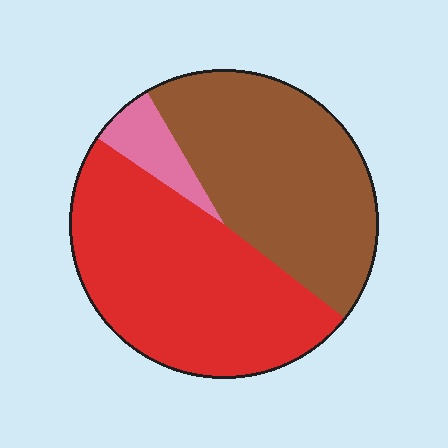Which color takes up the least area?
Pink, at roughly 5%.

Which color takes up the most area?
Red, at roughly 50%.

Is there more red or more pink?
Red.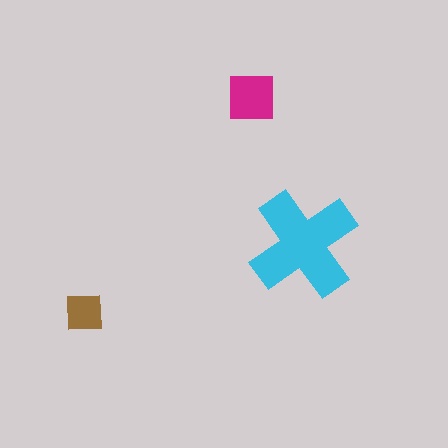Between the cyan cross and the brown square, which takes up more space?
The cyan cross.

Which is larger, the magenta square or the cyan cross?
The cyan cross.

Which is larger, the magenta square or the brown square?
The magenta square.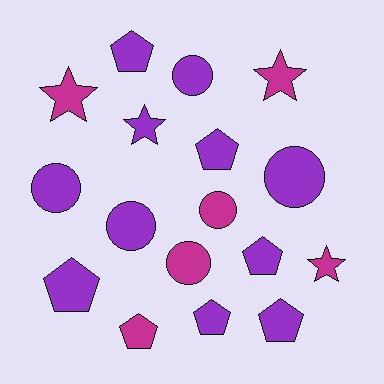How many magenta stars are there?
There are 3 magenta stars.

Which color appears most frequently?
Purple, with 11 objects.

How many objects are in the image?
There are 17 objects.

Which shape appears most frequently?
Pentagon, with 7 objects.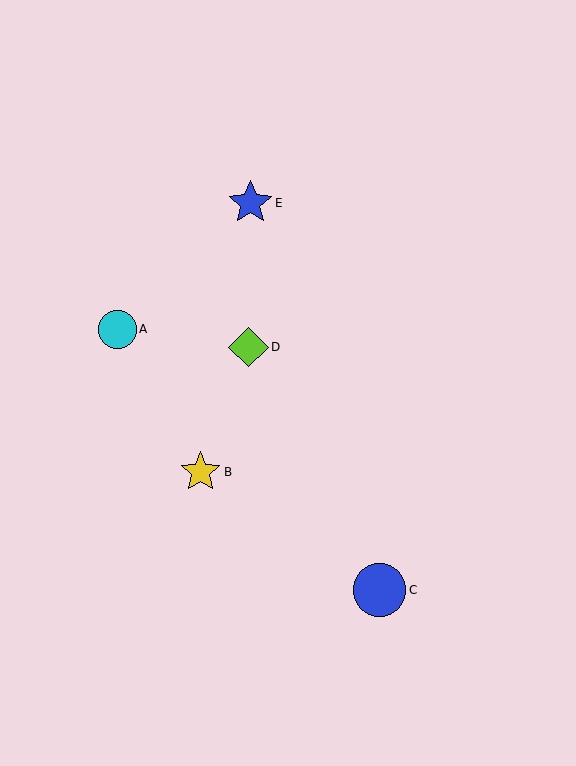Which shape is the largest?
The blue circle (labeled C) is the largest.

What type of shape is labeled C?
Shape C is a blue circle.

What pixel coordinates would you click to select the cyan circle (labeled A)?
Click at (117, 329) to select the cyan circle A.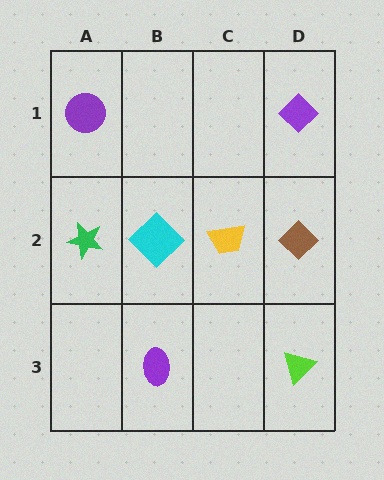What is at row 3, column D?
A lime triangle.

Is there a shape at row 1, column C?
No, that cell is empty.